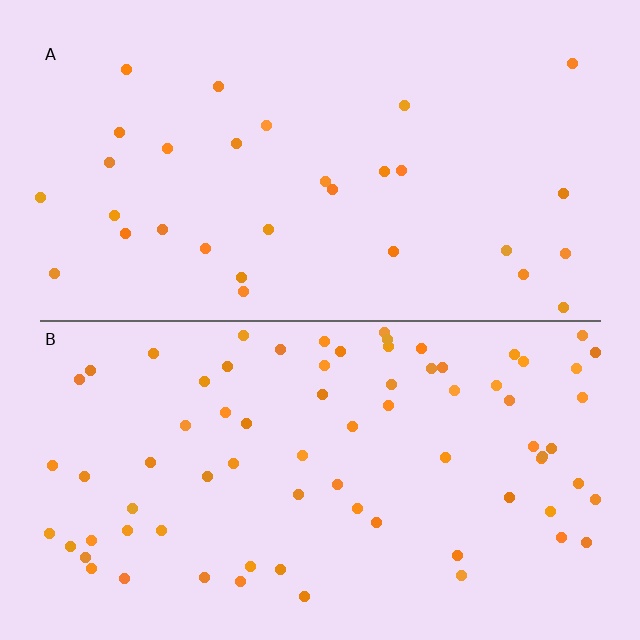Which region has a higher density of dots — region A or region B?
B (the bottom).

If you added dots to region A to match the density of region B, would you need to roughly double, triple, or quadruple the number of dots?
Approximately double.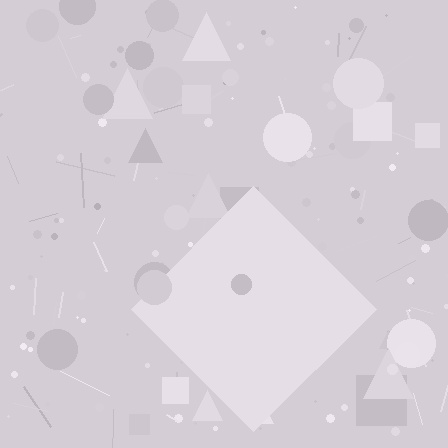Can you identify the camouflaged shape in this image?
The camouflaged shape is a diamond.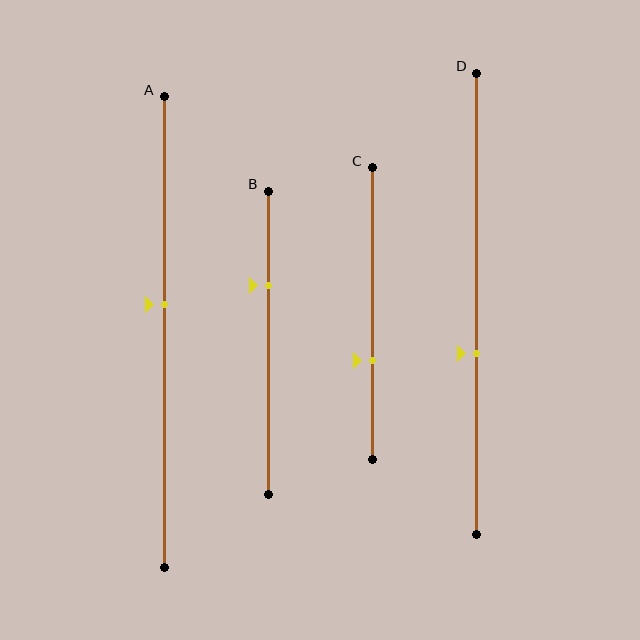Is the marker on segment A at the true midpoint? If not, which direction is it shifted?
No, the marker on segment A is shifted upward by about 6% of the segment length.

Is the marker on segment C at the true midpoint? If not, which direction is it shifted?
No, the marker on segment C is shifted downward by about 16% of the segment length.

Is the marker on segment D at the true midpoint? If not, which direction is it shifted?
No, the marker on segment D is shifted downward by about 11% of the segment length.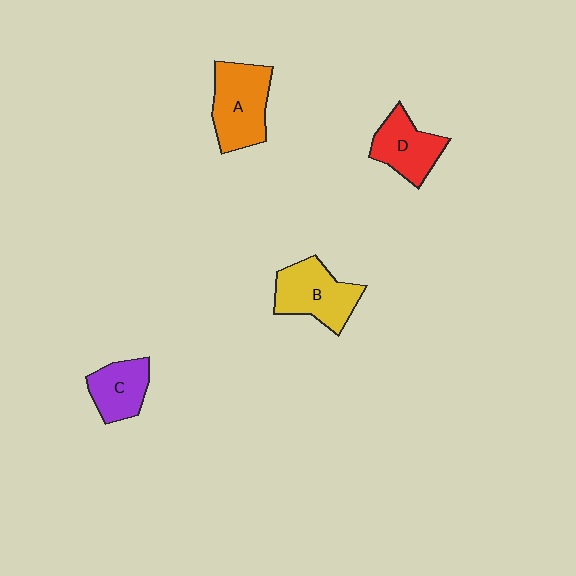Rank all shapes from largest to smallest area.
From largest to smallest: A (orange), B (yellow), D (red), C (purple).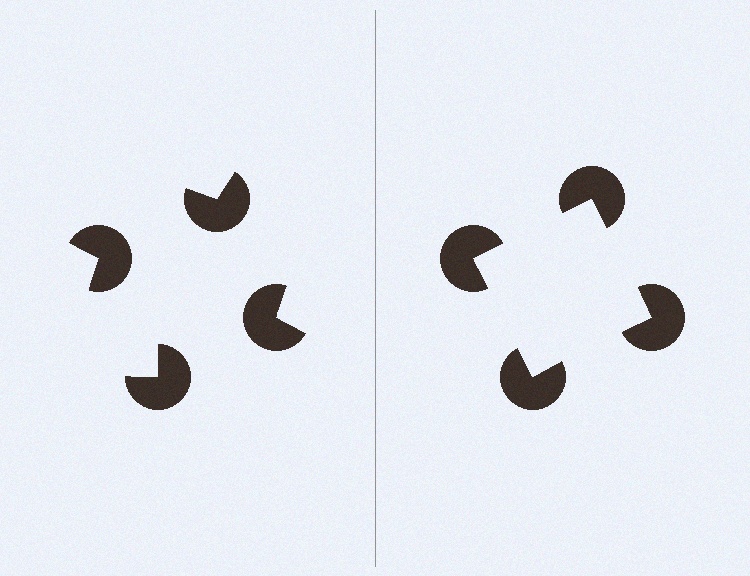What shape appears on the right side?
An illusory square.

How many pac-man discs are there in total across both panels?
8 — 4 on each side.